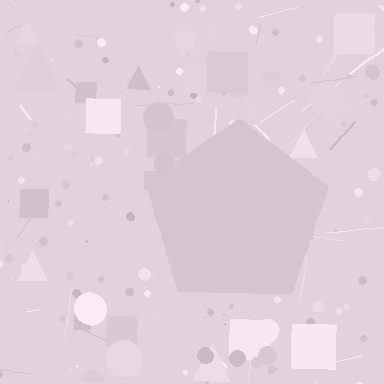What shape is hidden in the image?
A pentagon is hidden in the image.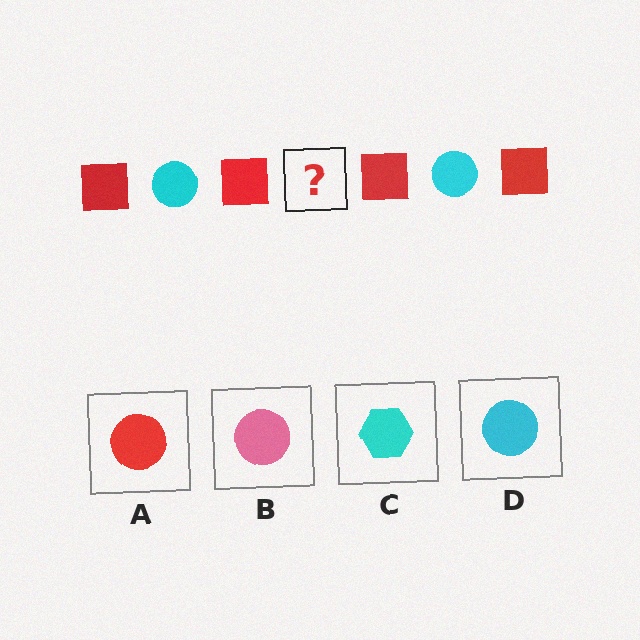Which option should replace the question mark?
Option D.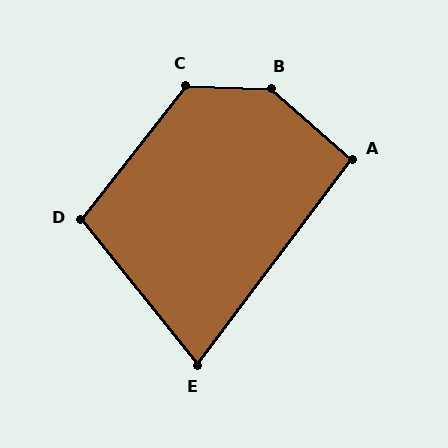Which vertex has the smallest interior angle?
E, at approximately 76 degrees.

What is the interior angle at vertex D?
Approximately 103 degrees (obtuse).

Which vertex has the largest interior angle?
B, at approximately 141 degrees.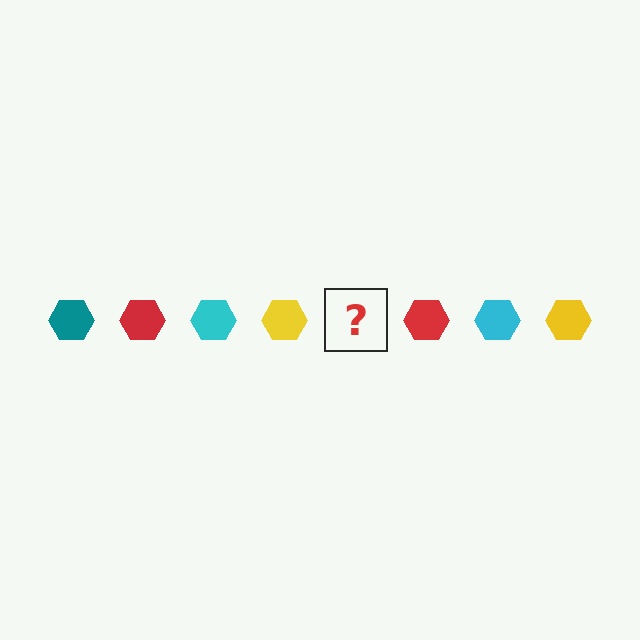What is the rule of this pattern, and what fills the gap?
The rule is that the pattern cycles through teal, red, cyan, yellow hexagons. The gap should be filled with a teal hexagon.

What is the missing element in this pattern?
The missing element is a teal hexagon.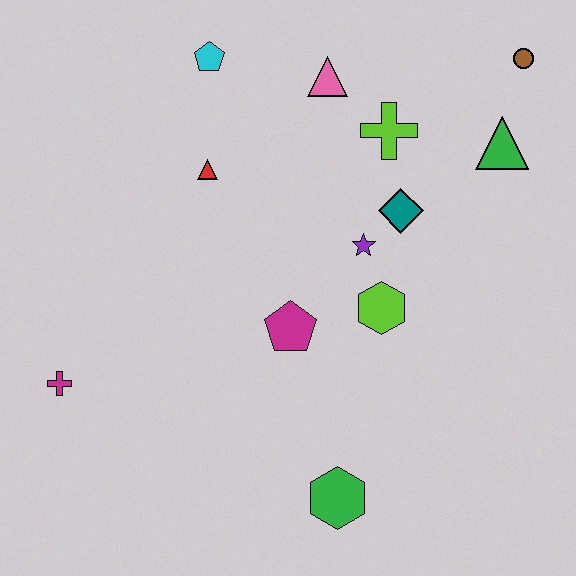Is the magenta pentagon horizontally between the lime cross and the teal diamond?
No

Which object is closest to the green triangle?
The brown circle is closest to the green triangle.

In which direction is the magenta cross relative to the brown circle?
The magenta cross is to the left of the brown circle.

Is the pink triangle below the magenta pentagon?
No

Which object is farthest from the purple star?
The magenta cross is farthest from the purple star.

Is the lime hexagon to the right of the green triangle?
No